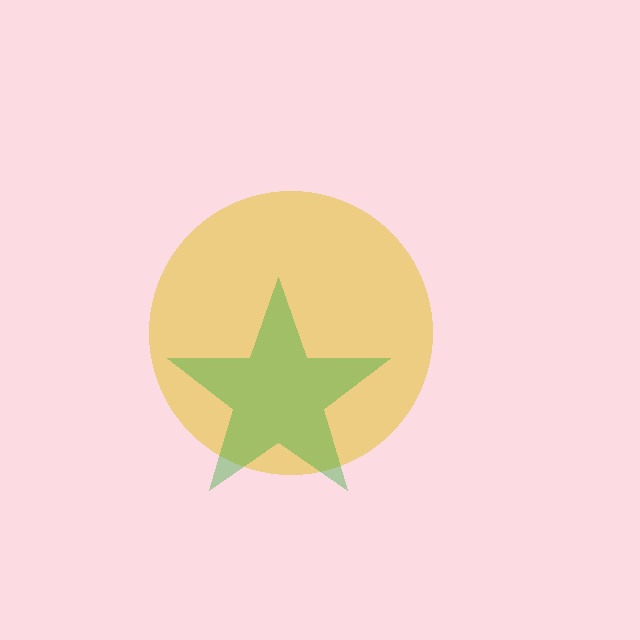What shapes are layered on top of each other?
The layered shapes are: a yellow circle, a green star.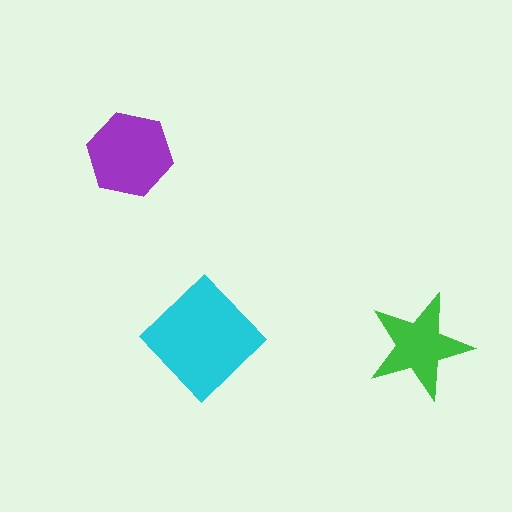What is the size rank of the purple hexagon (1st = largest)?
2nd.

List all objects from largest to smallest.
The cyan diamond, the purple hexagon, the green star.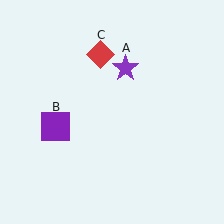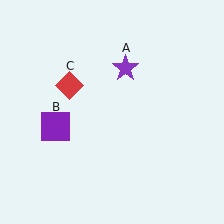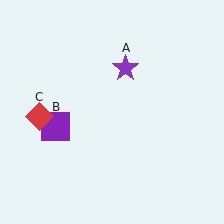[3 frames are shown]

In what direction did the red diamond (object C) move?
The red diamond (object C) moved down and to the left.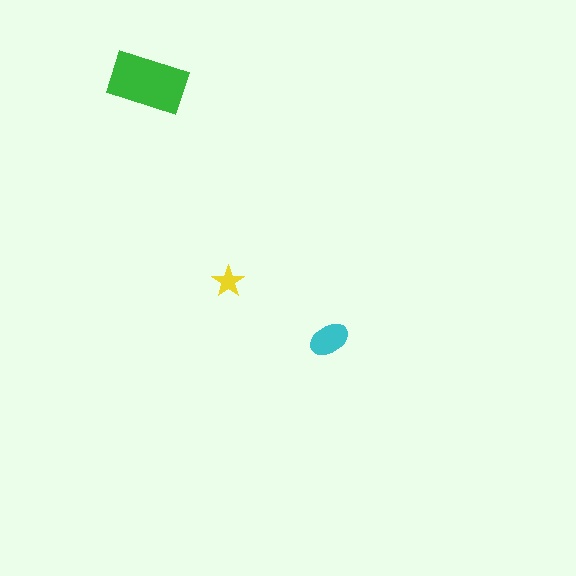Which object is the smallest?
The yellow star.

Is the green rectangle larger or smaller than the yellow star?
Larger.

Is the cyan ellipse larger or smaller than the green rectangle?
Smaller.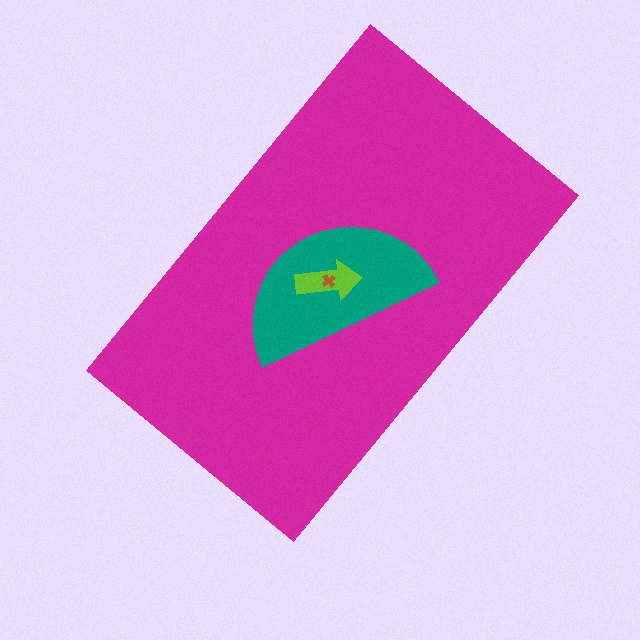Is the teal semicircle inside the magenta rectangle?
Yes.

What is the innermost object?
The brown cross.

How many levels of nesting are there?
4.